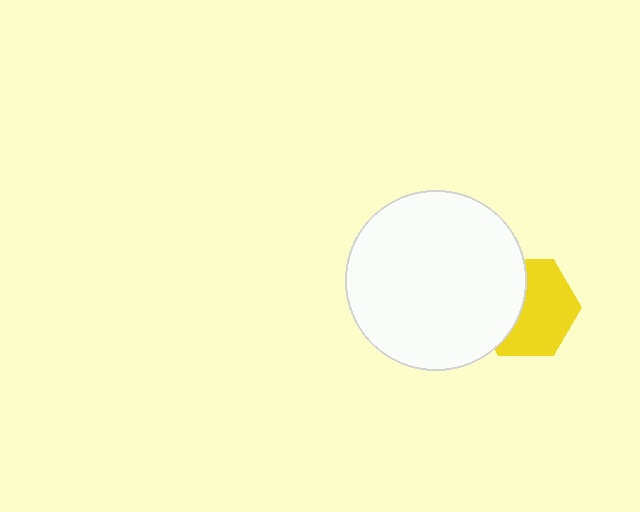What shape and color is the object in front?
The object in front is a white circle.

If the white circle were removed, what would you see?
You would see the complete yellow hexagon.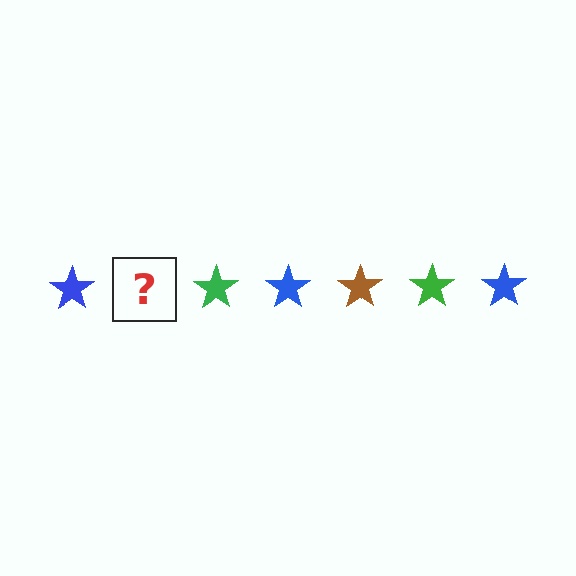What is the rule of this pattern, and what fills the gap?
The rule is that the pattern cycles through blue, brown, green stars. The gap should be filled with a brown star.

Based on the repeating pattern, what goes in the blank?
The blank should be a brown star.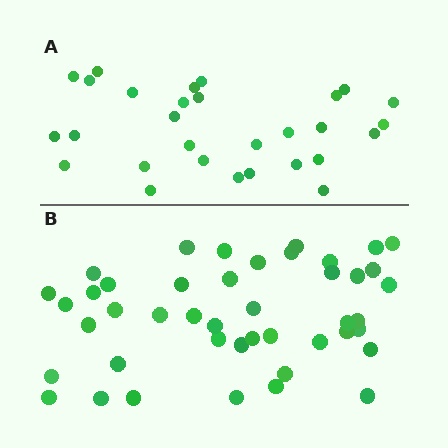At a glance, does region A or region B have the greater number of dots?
Region B (the bottom region) has more dots.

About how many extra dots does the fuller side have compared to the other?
Region B has approximately 15 more dots than region A.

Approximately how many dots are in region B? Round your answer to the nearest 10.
About 40 dots. (The exact count is 44, which rounds to 40.)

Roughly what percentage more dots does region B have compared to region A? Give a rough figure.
About 50% more.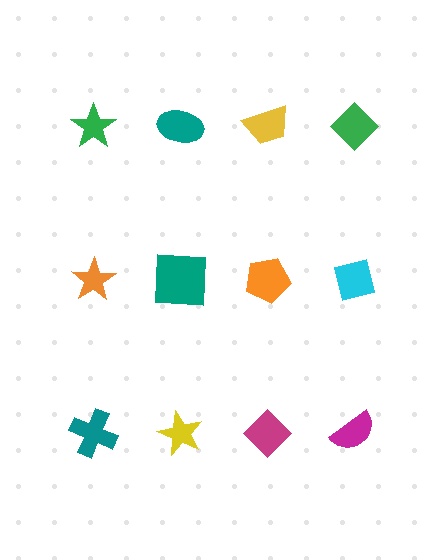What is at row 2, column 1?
An orange star.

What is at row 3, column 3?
A magenta diamond.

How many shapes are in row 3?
4 shapes.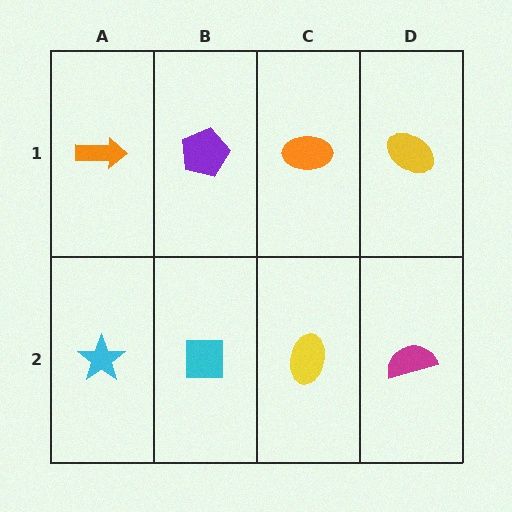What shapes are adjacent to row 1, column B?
A cyan square (row 2, column B), an orange arrow (row 1, column A), an orange ellipse (row 1, column C).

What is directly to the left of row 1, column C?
A purple pentagon.